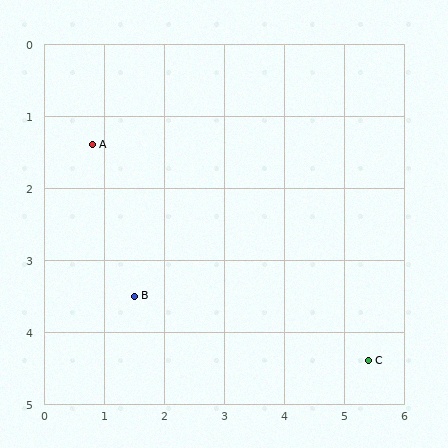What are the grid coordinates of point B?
Point B is at approximately (1.5, 3.5).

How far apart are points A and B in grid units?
Points A and B are about 2.2 grid units apart.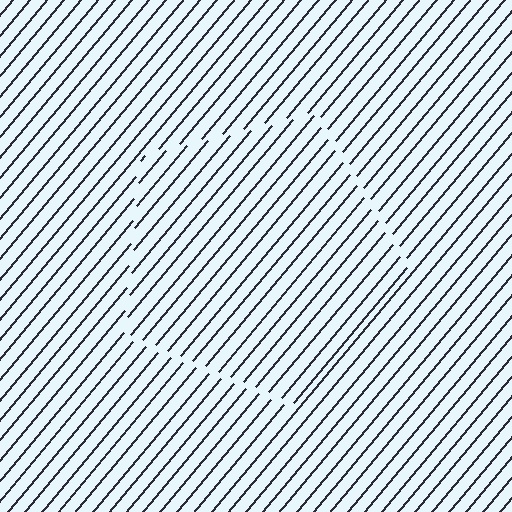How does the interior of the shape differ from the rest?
The interior of the shape contains the same grating, shifted by half a period — the contour is defined by the phase discontinuity where line-ends from the inner and outer gratings abut.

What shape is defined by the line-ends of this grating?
An illusory pentagon. The interior of the shape contains the same grating, shifted by half a period — the contour is defined by the phase discontinuity where line-ends from the inner and outer gratings abut.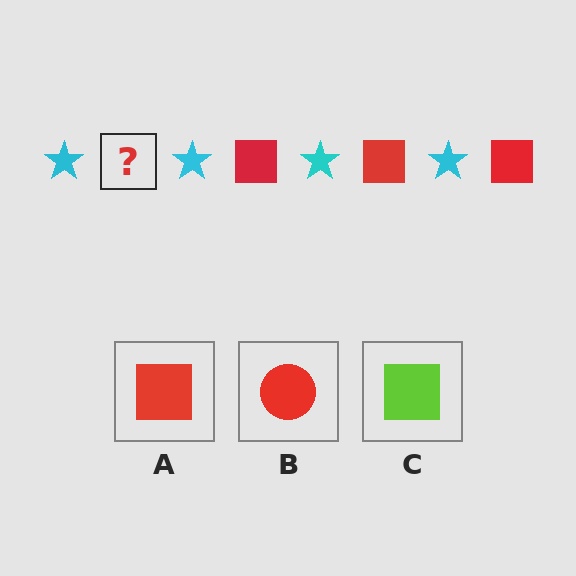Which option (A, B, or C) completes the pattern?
A.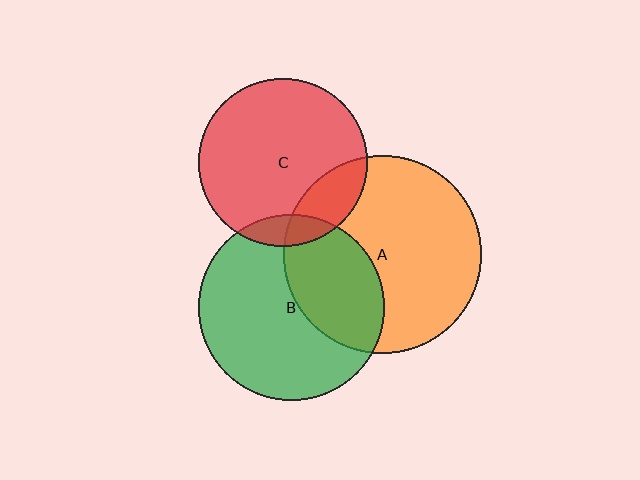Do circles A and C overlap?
Yes.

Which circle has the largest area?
Circle A (orange).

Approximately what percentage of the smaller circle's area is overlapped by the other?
Approximately 20%.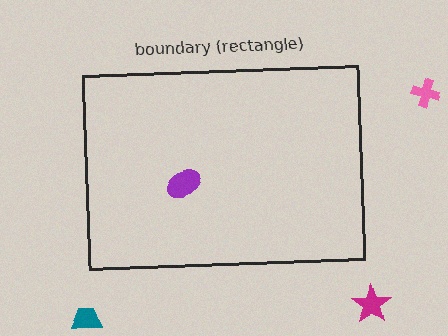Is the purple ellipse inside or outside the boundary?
Inside.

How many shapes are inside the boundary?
1 inside, 3 outside.